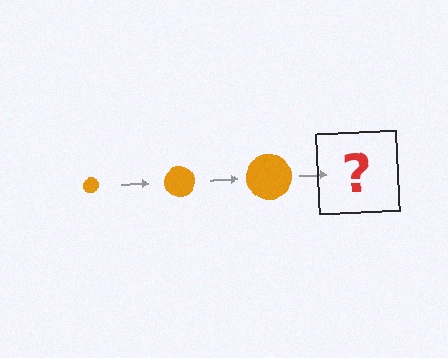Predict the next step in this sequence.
The next step is an orange circle, larger than the previous one.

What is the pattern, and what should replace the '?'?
The pattern is that the circle gets progressively larger each step. The '?' should be an orange circle, larger than the previous one.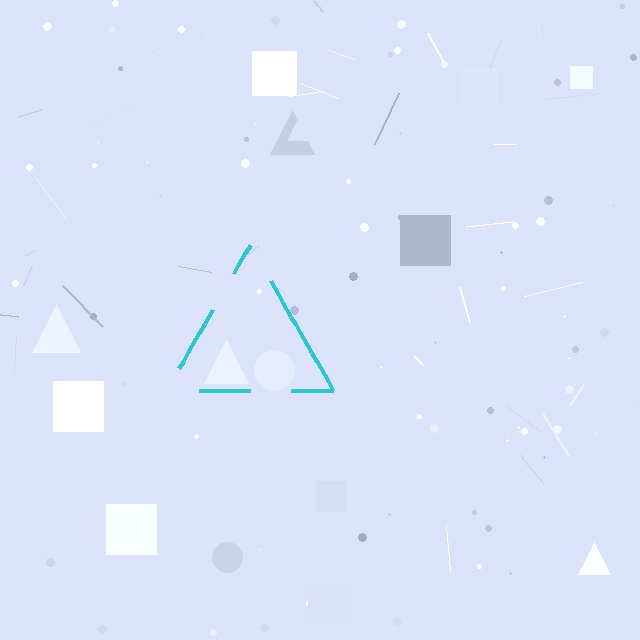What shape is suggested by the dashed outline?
The dashed outline suggests a triangle.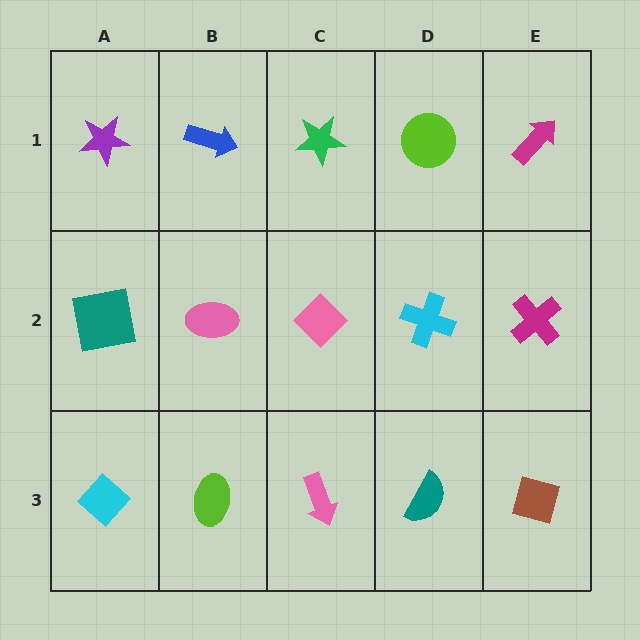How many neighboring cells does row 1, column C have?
3.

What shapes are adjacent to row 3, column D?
A cyan cross (row 2, column D), a pink arrow (row 3, column C), a brown diamond (row 3, column E).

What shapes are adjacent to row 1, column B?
A pink ellipse (row 2, column B), a purple star (row 1, column A), a green star (row 1, column C).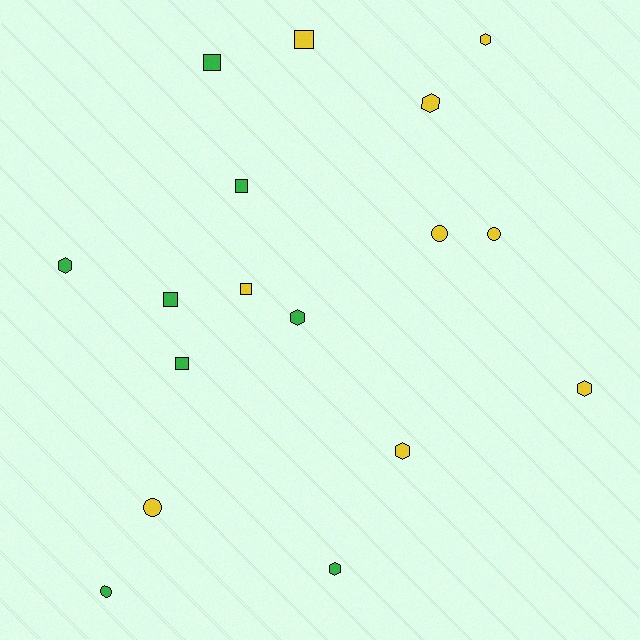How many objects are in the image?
There are 17 objects.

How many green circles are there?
There is 1 green circle.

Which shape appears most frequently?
Hexagon, with 7 objects.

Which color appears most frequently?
Yellow, with 9 objects.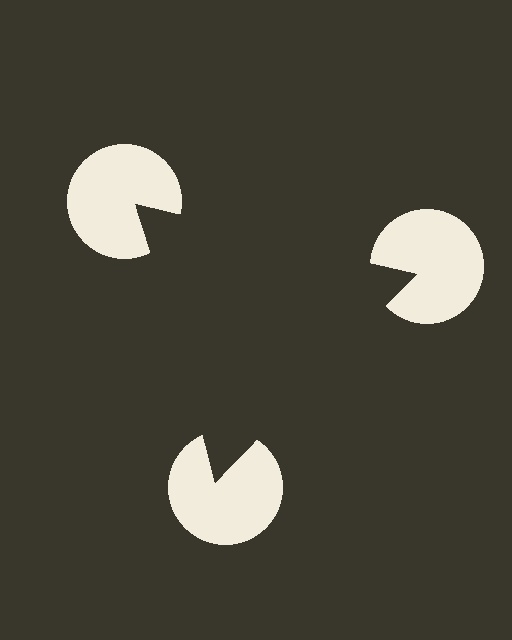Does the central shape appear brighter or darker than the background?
It typically appears slightly darker than the background, even though no actual brightness change is drawn.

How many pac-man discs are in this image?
There are 3 — one at each vertex of the illusory triangle.